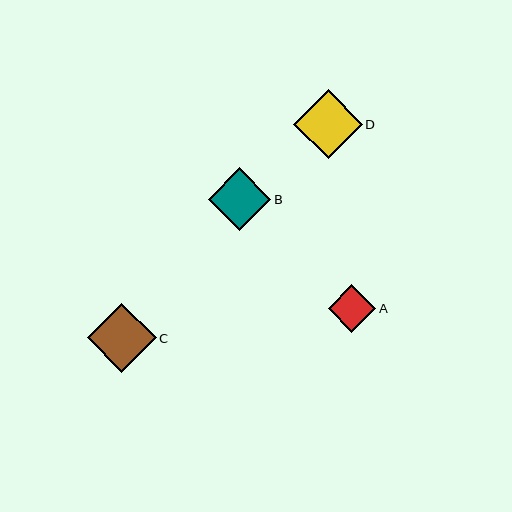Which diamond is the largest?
Diamond C is the largest with a size of approximately 69 pixels.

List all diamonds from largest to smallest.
From largest to smallest: C, D, B, A.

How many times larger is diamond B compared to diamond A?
Diamond B is approximately 1.3 times the size of diamond A.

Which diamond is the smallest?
Diamond A is the smallest with a size of approximately 47 pixels.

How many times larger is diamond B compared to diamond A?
Diamond B is approximately 1.3 times the size of diamond A.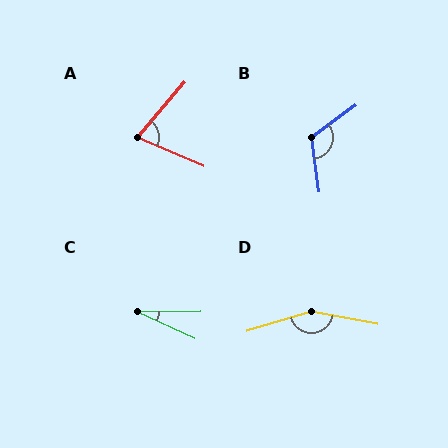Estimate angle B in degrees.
Approximately 118 degrees.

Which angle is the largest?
D, at approximately 152 degrees.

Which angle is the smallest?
C, at approximately 25 degrees.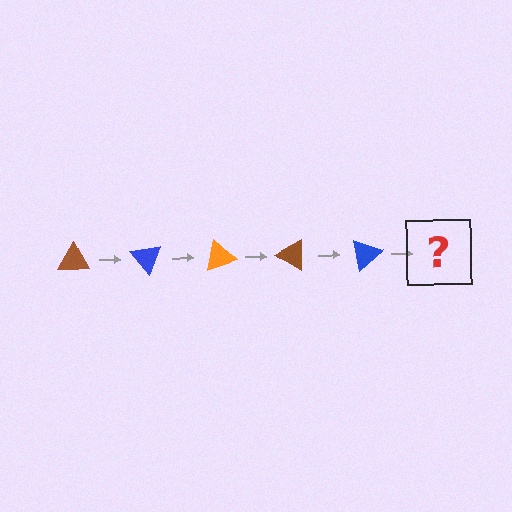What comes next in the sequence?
The next element should be an orange triangle, rotated 250 degrees from the start.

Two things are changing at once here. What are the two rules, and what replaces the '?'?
The two rules are that it rotates 50 degrees each step and the color cycles through brown, blue, and orange. The '?' should be an orange triangle, rotated 250 degrees from the start.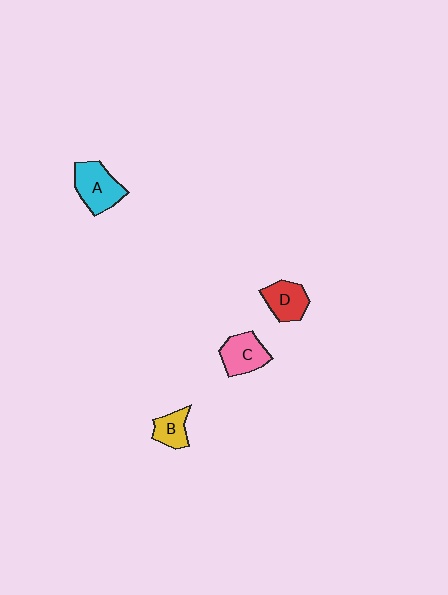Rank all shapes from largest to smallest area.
From largest to smallest: A (cyan), C (pink), D (red), B (yellow).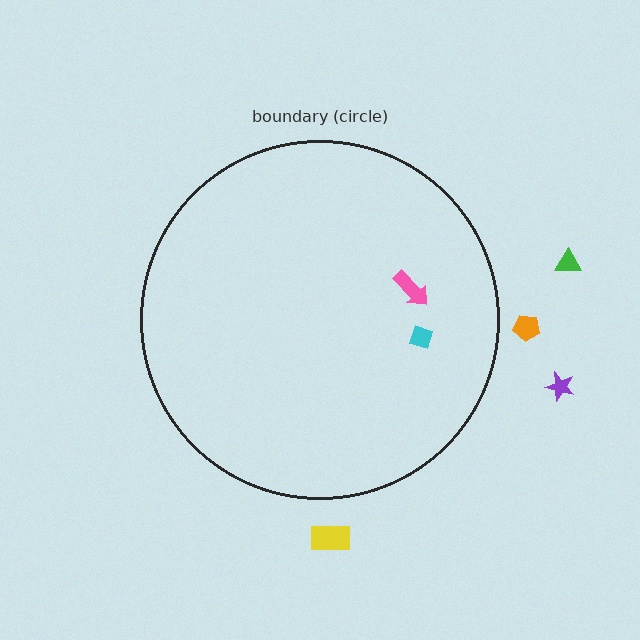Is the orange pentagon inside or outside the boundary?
Outside.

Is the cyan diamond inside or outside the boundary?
Inside.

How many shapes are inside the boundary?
2 inside, 4 outside.